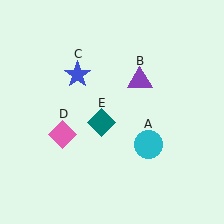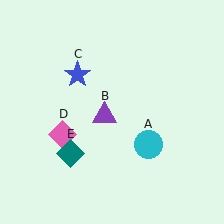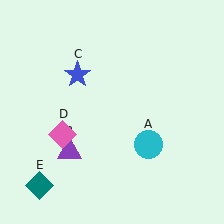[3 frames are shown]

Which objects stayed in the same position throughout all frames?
Cyan circle (object A) and blue star (object C) and pink diamond (object D) remained stationary.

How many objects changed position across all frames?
2 objects changed position: purple triangle (object B), teal diamond (object E).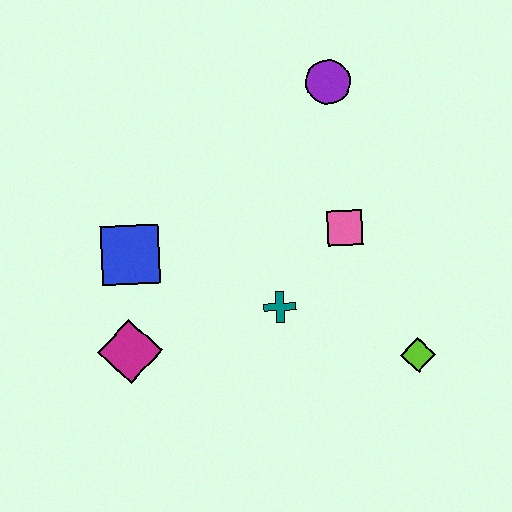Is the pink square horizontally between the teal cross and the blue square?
No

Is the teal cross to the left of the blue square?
No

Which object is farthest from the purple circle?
The magenta diamond is farthest from the purple circle.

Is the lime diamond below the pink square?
Yes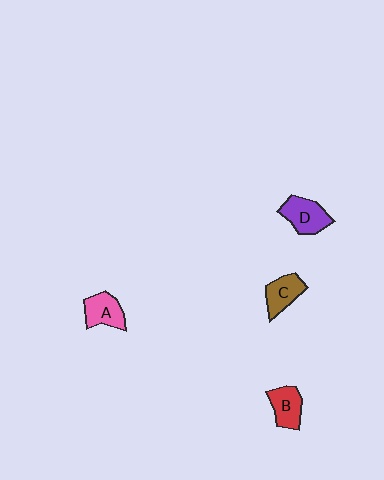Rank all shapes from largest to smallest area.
From largest to smallest: D (purple), A (pink), B (red), C (brown).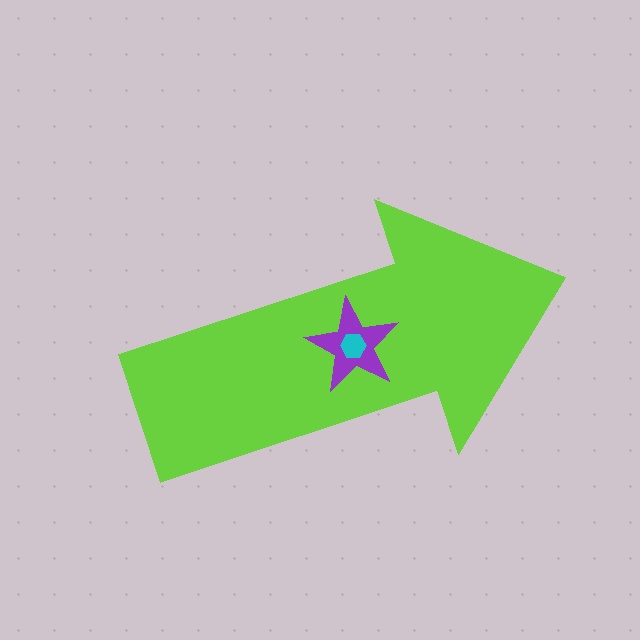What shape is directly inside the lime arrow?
The purple star.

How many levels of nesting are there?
3.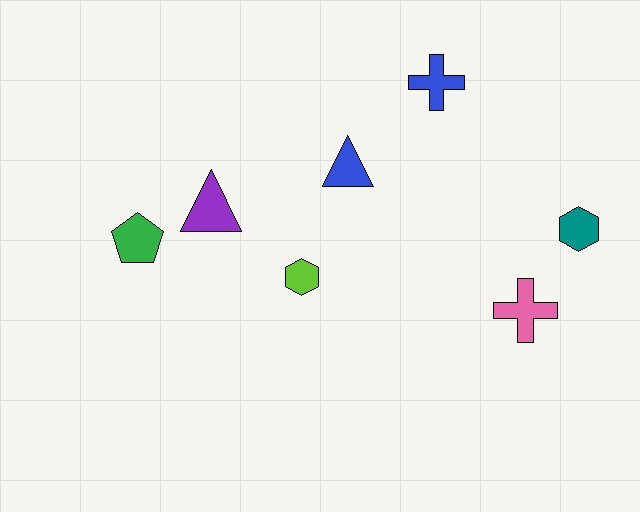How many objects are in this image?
There are 7 objects.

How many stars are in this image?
There are no stars.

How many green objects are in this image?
There is 1 green object.